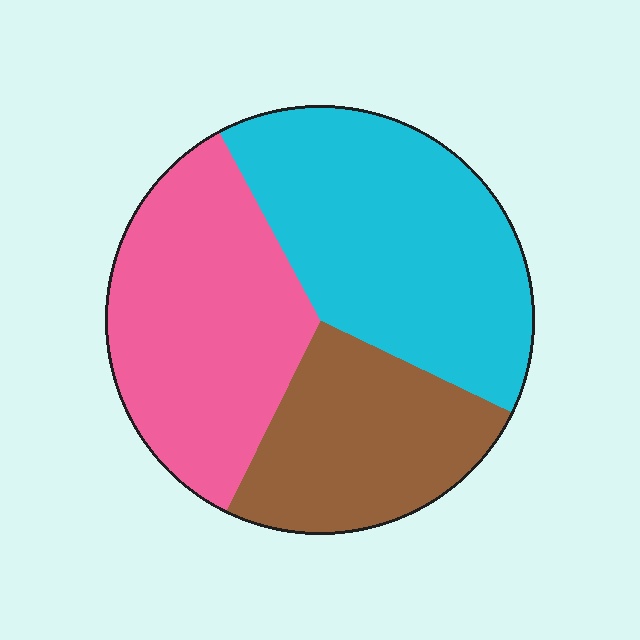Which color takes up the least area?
Brown, at roughly 25%.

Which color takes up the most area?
Cyan, at roughly 40%.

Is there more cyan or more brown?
Cyan.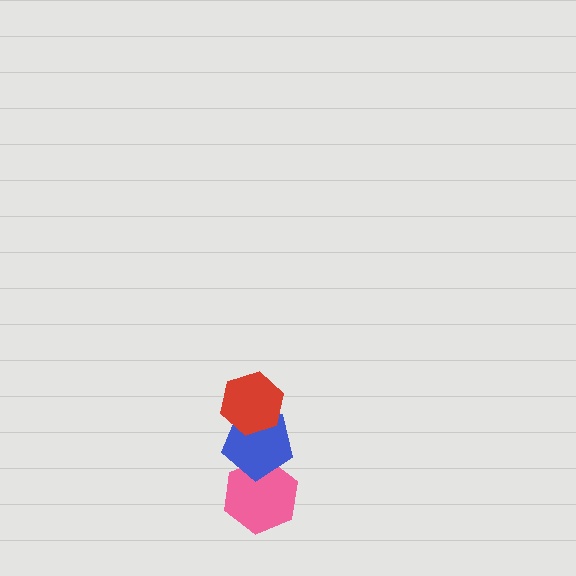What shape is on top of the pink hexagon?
The blue pentagon is on top of the pink hexagon.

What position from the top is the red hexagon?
The red hexagon is 1st from the top.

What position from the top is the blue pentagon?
The blue pentagon is 2nd from the top.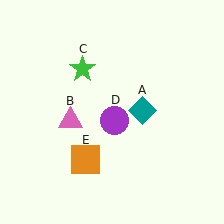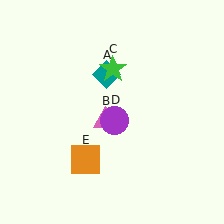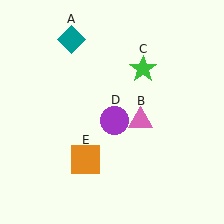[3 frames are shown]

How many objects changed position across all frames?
3 objects changed position: teal diamond (object A), pink triangle (object B), green star (object C).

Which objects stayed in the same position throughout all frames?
Purple circle (object D) and orange square (object E) remained stationary.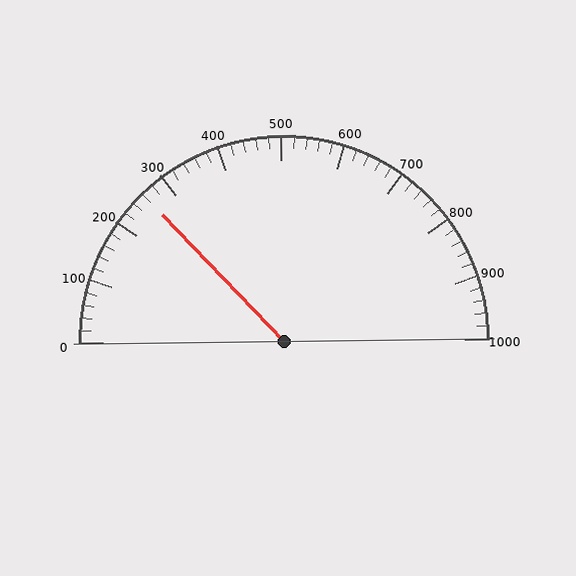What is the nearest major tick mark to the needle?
The nearest major tick mark is 300.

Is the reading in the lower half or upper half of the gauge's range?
The reading is in the lower half of the range (0 to 1000).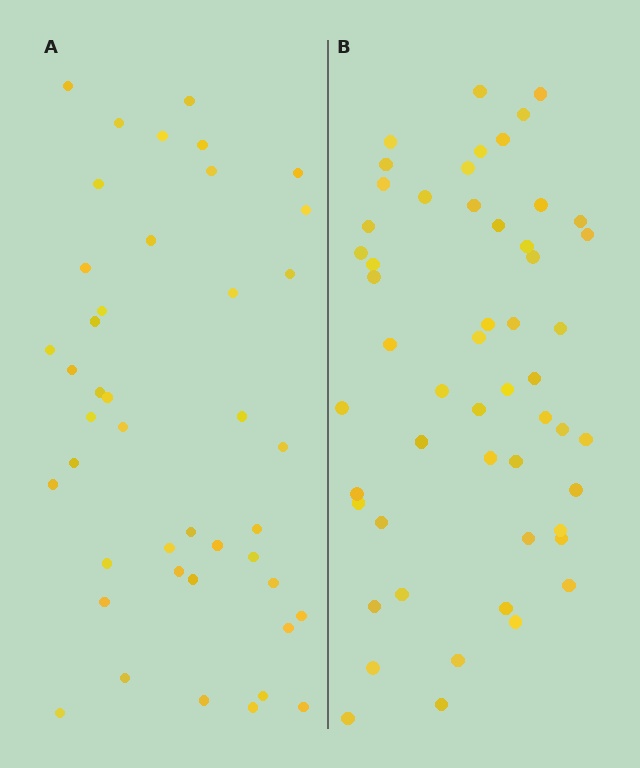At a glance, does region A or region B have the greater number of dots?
Region B (the right region) has more dots.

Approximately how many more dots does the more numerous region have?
Region B has roughly 10 or so more dots than region A.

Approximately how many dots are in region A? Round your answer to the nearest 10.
About 40 dots. (The exact count is 43, which rounds to 40.)